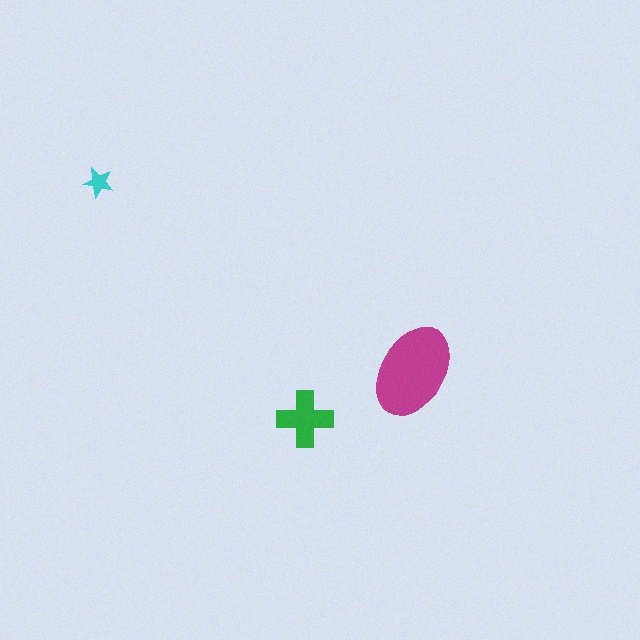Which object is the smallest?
The cyan star.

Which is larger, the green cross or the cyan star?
The green cross.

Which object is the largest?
The magenta ellipse.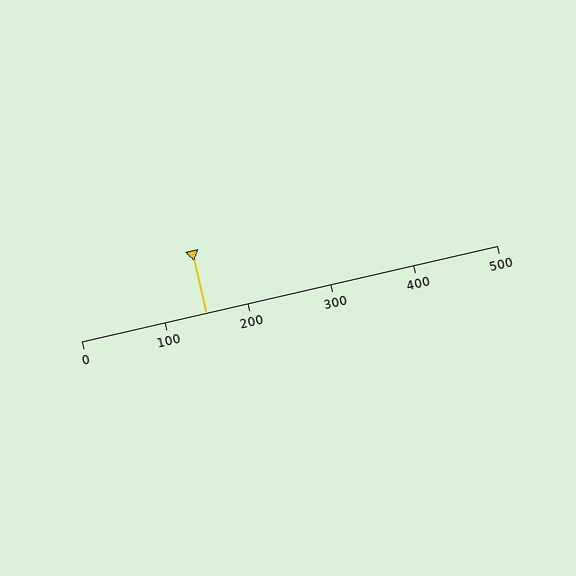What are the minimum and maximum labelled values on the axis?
The axis runs from 0 to 500.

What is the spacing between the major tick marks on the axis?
The major ticks are spaced 100 apart.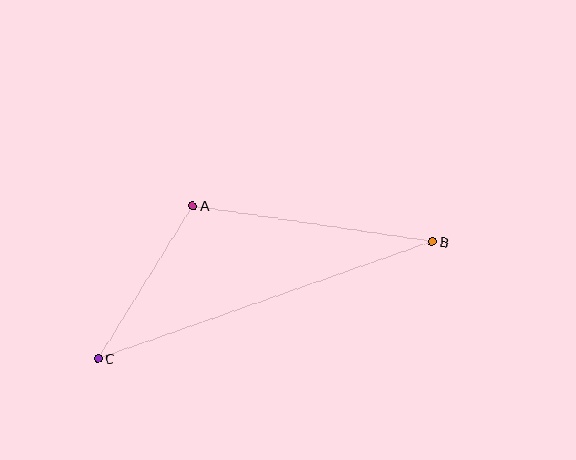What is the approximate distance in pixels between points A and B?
The distance between A and B is approximately 243 pixels.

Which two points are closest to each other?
Points A and C are closest to each other.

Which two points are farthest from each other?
Points B and C are farthest from each other.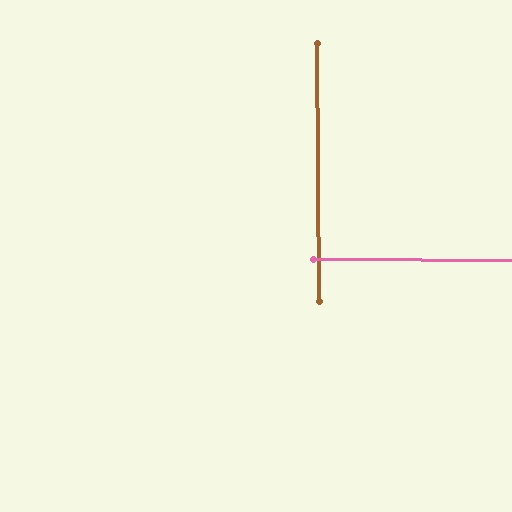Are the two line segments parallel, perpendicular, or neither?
Perpendicular — they meet at approximately 89°.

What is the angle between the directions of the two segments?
Approximately 89 degrees.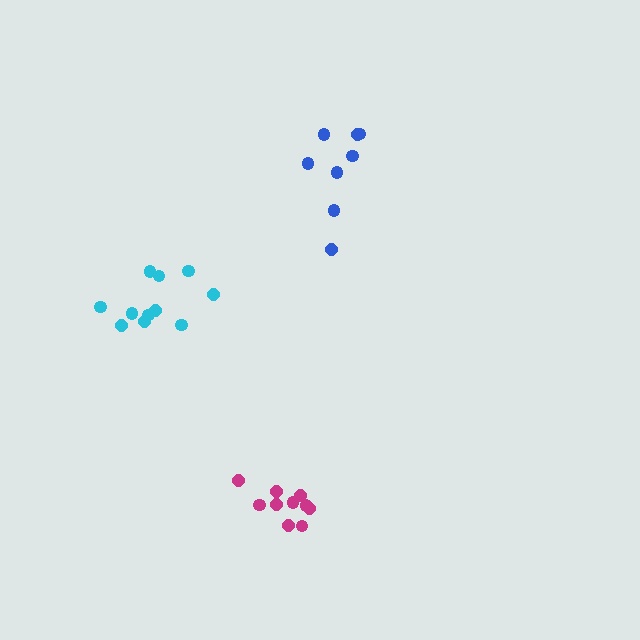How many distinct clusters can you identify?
There are 3 distinct clusters.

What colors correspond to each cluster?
The clusters are colored: magenta, blue, cyan.